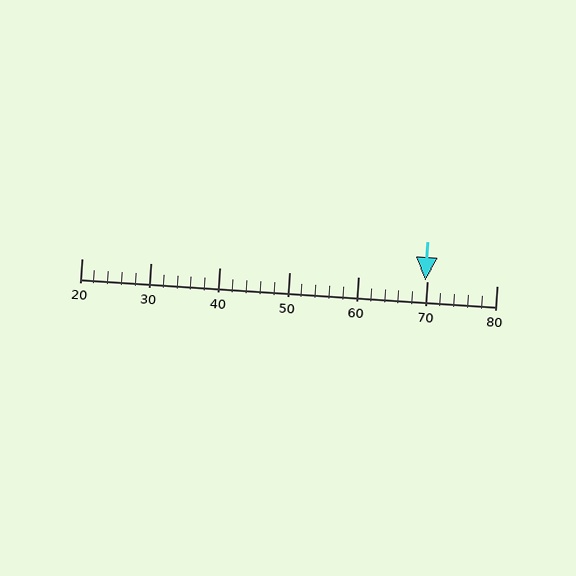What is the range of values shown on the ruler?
The ruler shows values from 20 to 80.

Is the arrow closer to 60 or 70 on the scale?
The arrow is closer to 70.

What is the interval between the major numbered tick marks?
The major tick marks are spaced 10 units apart.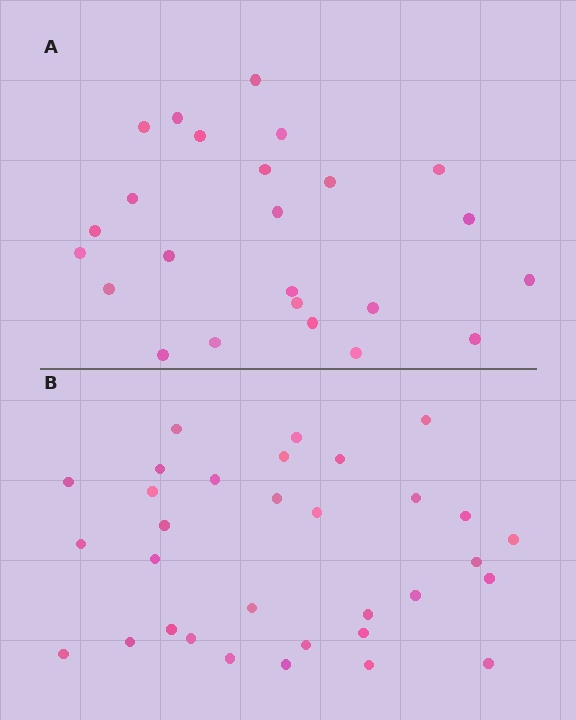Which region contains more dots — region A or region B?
Region B (the bottom region) has more dots.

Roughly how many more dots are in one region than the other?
Region B has roughly 8 or so more dots than region A.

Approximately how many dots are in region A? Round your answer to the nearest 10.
About 20 dots. (The exact count is 24, which rounds to 20.)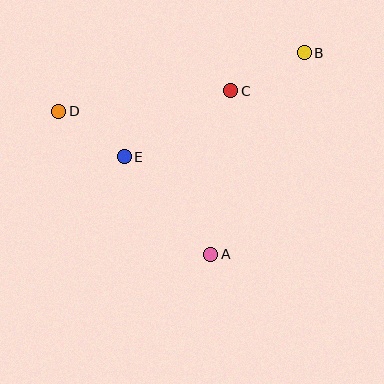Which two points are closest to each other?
Points D and E are closest to each other.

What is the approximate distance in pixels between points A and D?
The distance between A and D is approximately 208 pixels.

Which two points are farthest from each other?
Points B and D are farthest from each other.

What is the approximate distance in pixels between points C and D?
The distance between C and D is approximately 173 pixels.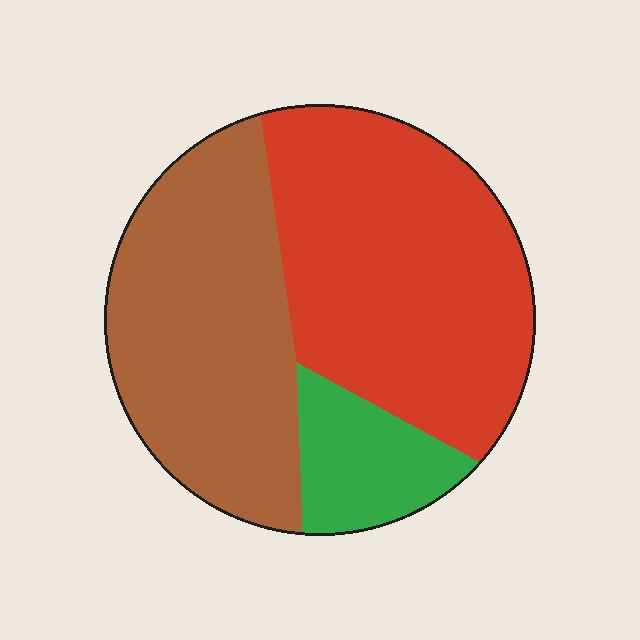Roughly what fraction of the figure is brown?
Brown takes up between a quarter and a half of the figure.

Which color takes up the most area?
Red, at roughly 45%.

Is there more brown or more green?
Brown.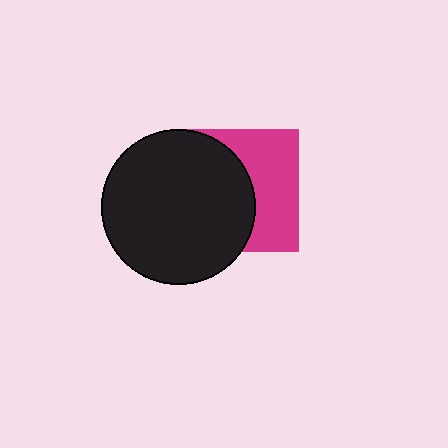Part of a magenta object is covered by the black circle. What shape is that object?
It is a square.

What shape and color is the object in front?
The object in front is a black circle.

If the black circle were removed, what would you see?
You would see the complete magenta square.